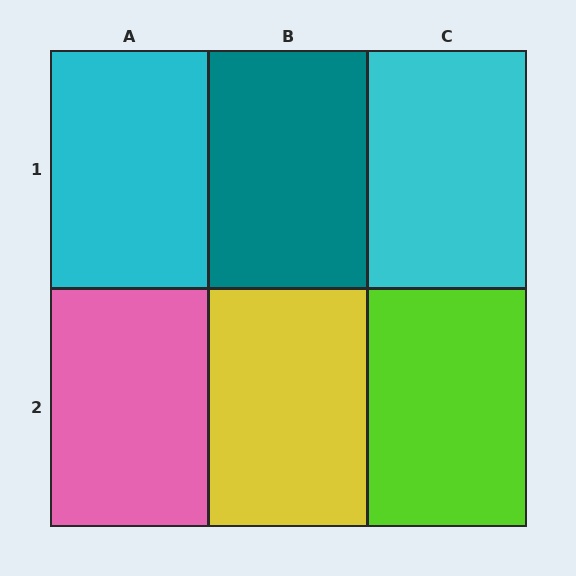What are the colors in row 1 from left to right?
Cyan, teal, cyan.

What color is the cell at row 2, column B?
Yellow.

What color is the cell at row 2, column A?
Pink.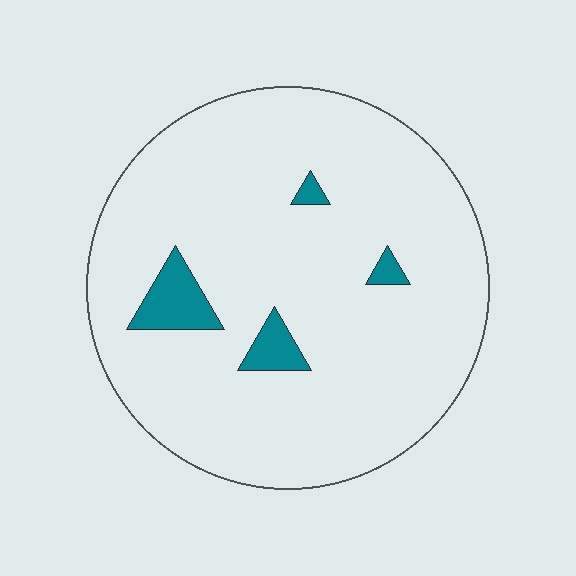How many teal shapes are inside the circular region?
4.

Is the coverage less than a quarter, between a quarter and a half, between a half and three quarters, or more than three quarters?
Less than a quarter.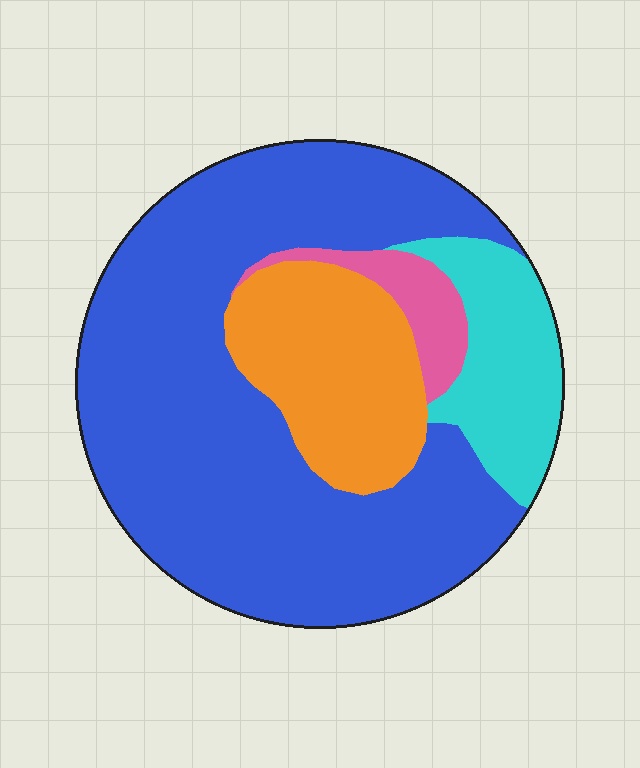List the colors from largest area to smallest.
From largest to smallest: blue, orange, cyan, pink.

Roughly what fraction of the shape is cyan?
Cyan covers roughly 15% of the shape.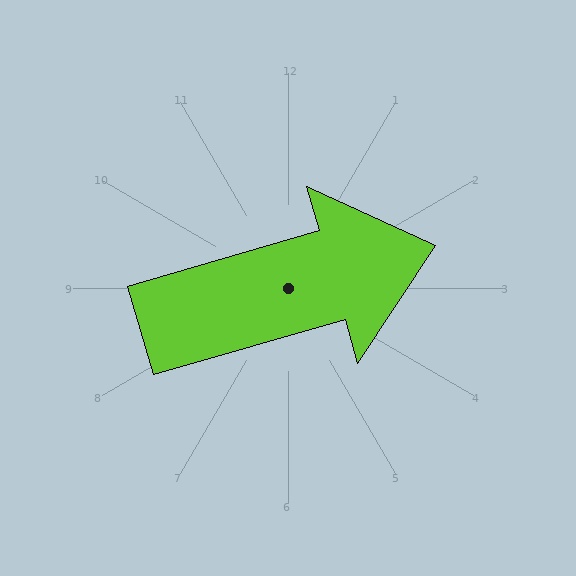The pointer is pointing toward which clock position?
Roughly 2 o'clock.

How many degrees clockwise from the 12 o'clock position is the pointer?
Approximately 74 degrees.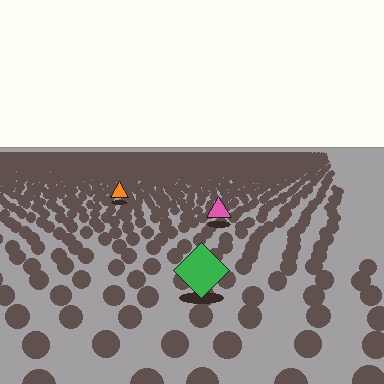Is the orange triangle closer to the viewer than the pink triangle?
No. The pink triangle is closer — you can tell from the texture gradient: the ground texture is coarser near it.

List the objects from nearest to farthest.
From nearest to farthest: the green diamond, the pink triangle, the orange triangle.